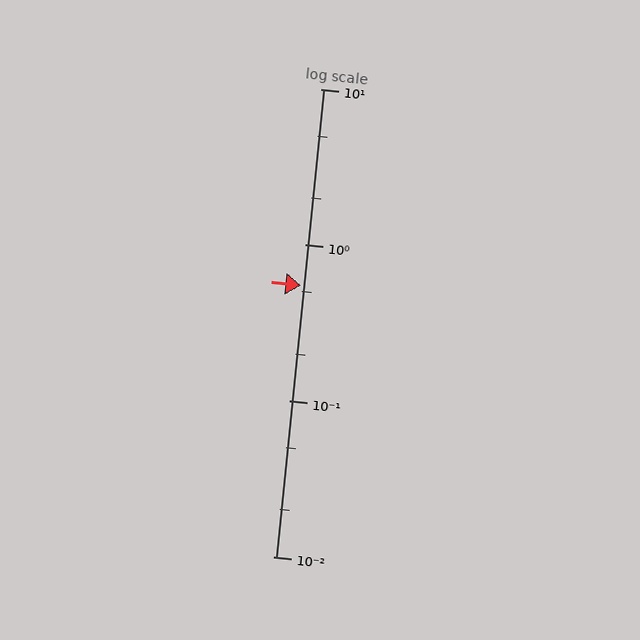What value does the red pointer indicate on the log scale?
The pointer indicates approximately 0.55.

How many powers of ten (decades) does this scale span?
The scale spans 3 decades, from 0.01 to 10.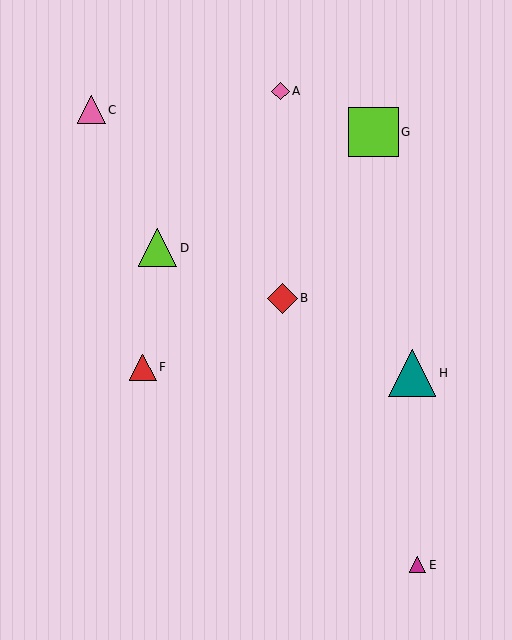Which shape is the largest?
The lime square (labeled G) is the largest.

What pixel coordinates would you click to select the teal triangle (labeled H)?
Click at (412, 373) to select the teal triangle H.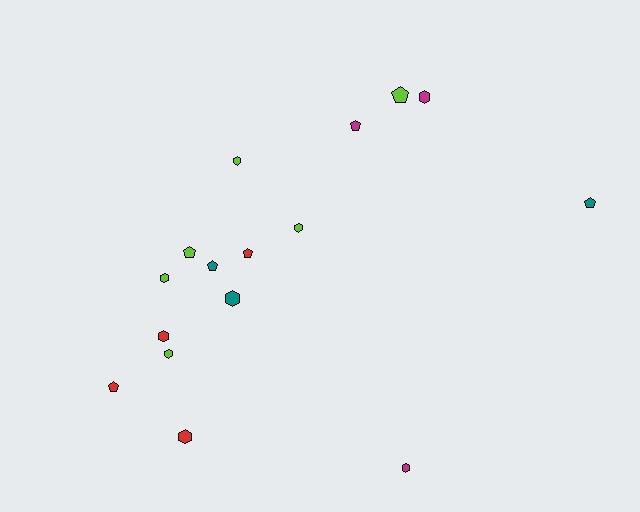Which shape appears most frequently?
Hexagon, with 9 objects.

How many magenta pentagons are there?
There is 1 magenta pentagon.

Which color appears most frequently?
Lime, with 6 objects.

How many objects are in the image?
There are 16 objects.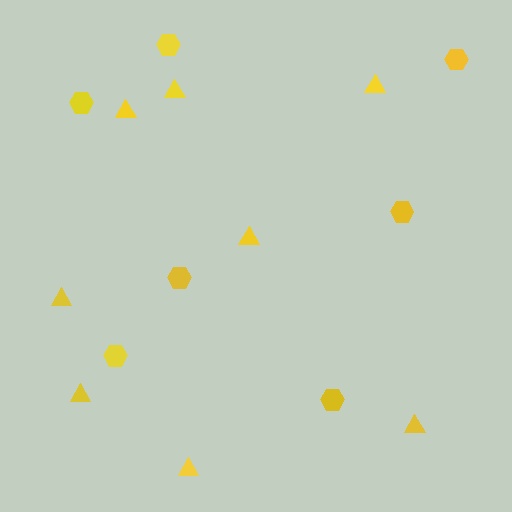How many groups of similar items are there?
There are 2 groups: one group of triangles (8) and one group of hexagons (7).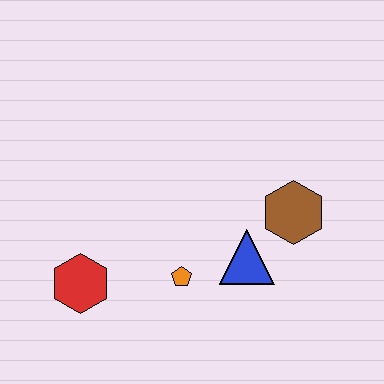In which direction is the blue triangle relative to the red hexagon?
The blue triangle is to the right of the red hexagon.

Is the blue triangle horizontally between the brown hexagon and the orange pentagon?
Yes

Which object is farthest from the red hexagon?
The brown hexagon is farthest from the red hexagon.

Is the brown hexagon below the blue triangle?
No